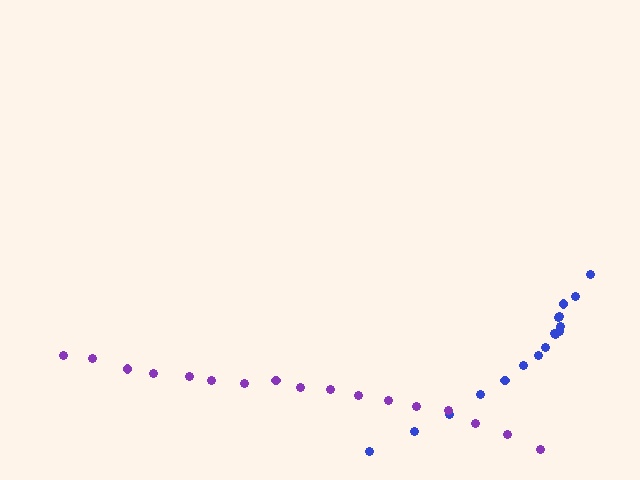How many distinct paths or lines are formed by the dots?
There are 2 distinct paths.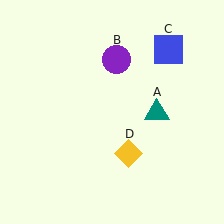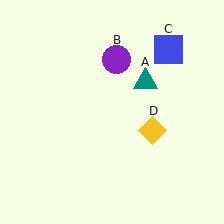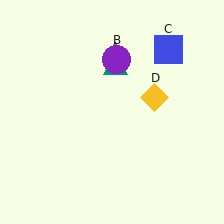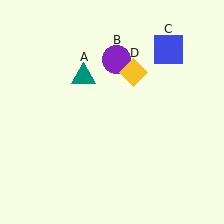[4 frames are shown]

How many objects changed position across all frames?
2 objects changed position: teal triangle (object A), yellow diamond (object D).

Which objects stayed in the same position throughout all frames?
Purple circle (object B) and blue square (object C) remained stationary.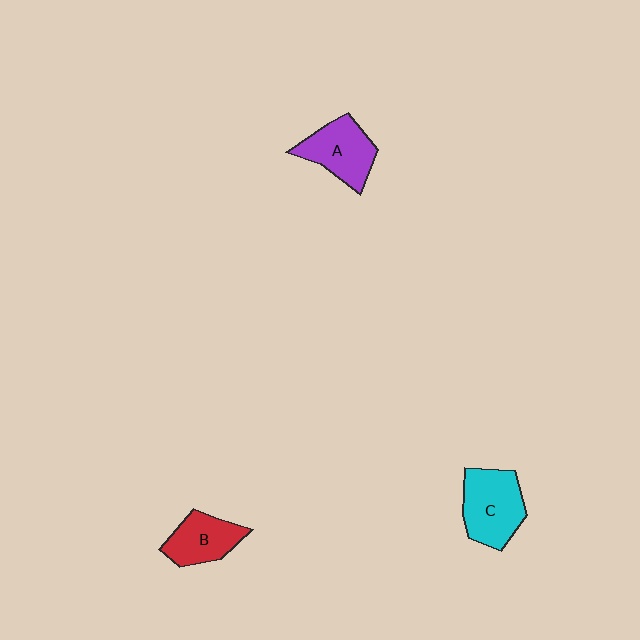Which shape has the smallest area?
Shape B (red).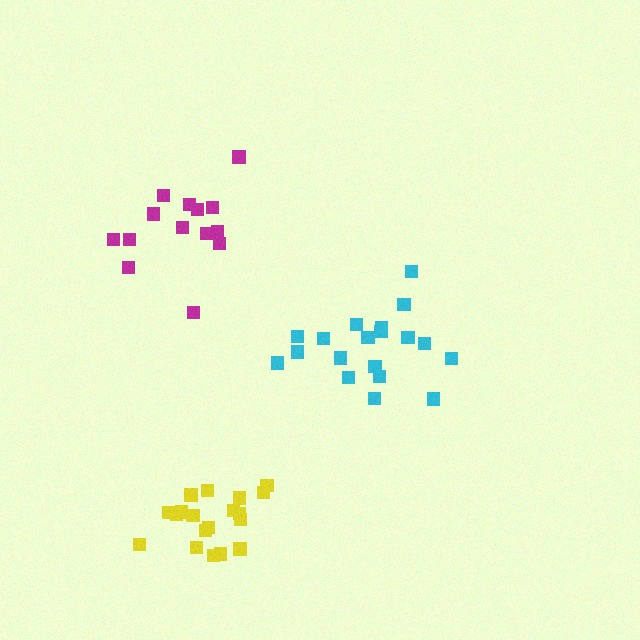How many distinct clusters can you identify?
There are 3 distinct clusters.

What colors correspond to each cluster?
The clusters are colored: cyan, magenta, yellow.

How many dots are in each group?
Group 1: 19 dots, Group 2: 14 dots, Group 3: 19 dots (52 total).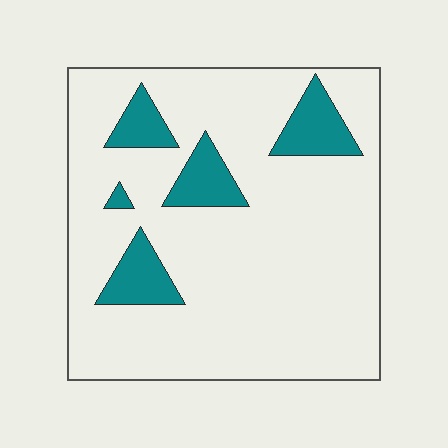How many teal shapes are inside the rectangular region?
5.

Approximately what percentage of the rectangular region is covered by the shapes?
Approximately 15%.